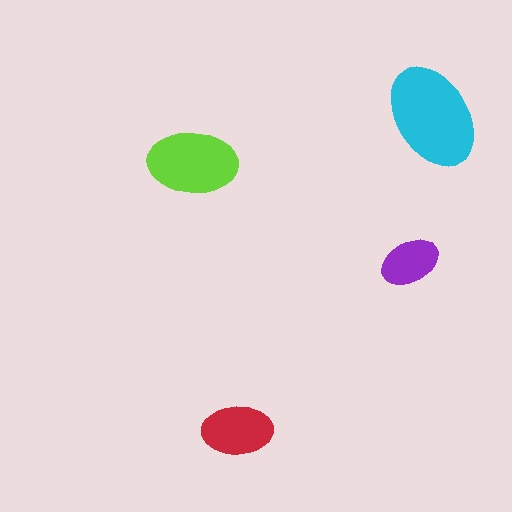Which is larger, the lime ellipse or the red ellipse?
The lime one.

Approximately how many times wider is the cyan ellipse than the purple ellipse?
About 2 times wider.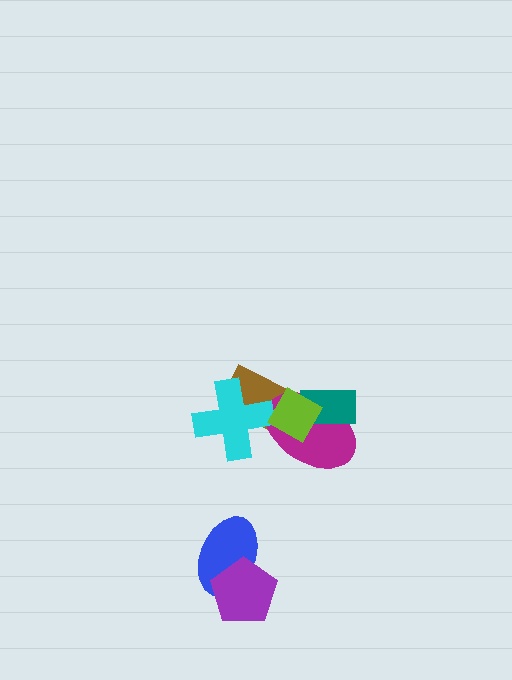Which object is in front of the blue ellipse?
The purple pentagon is in front of the blue ellipse.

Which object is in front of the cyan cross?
The lime diamond is in front of the cyan cross.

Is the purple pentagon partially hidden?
No, no other shape covers it.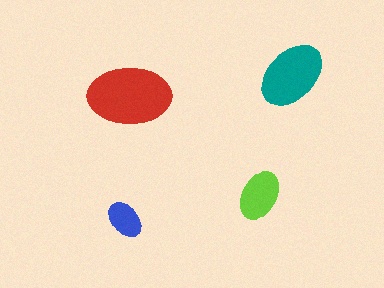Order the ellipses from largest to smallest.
the red one, the teal one, the lime one, the blue one.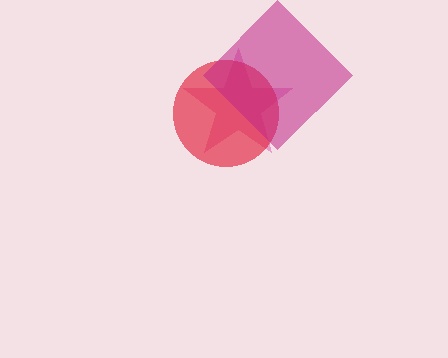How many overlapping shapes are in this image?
There are 3 overlapping shapes in the image.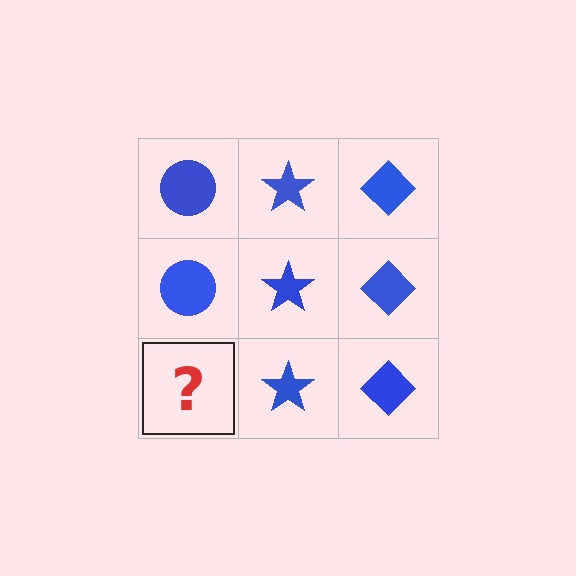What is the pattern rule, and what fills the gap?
The rule is that each column has a consistent shape. The gap should be filled with a blue circle.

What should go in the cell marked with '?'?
The missing cell should contain a blue circle.